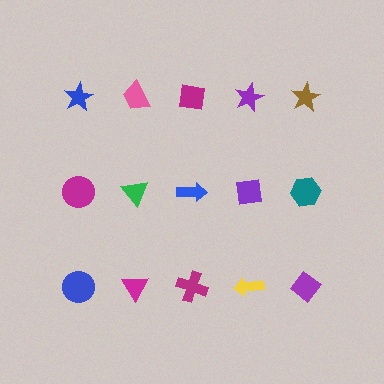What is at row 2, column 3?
A blue arrow.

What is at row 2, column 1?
A magenta circle.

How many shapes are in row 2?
5 shapes.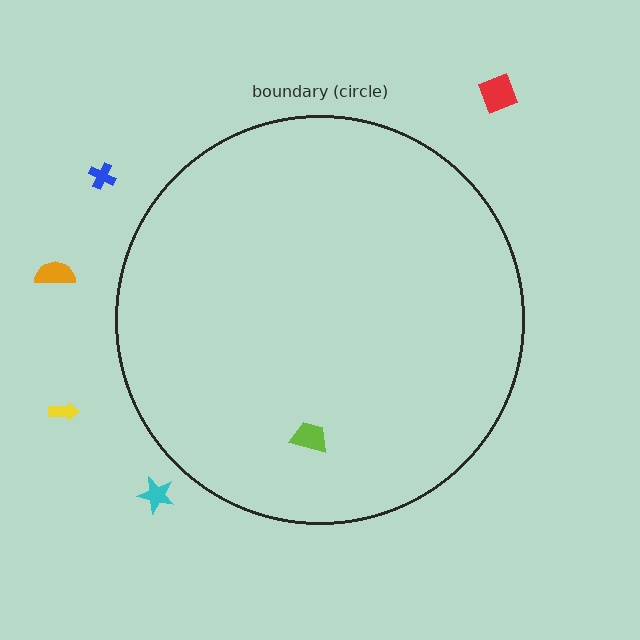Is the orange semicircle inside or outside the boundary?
Outside.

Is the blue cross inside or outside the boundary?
Outside.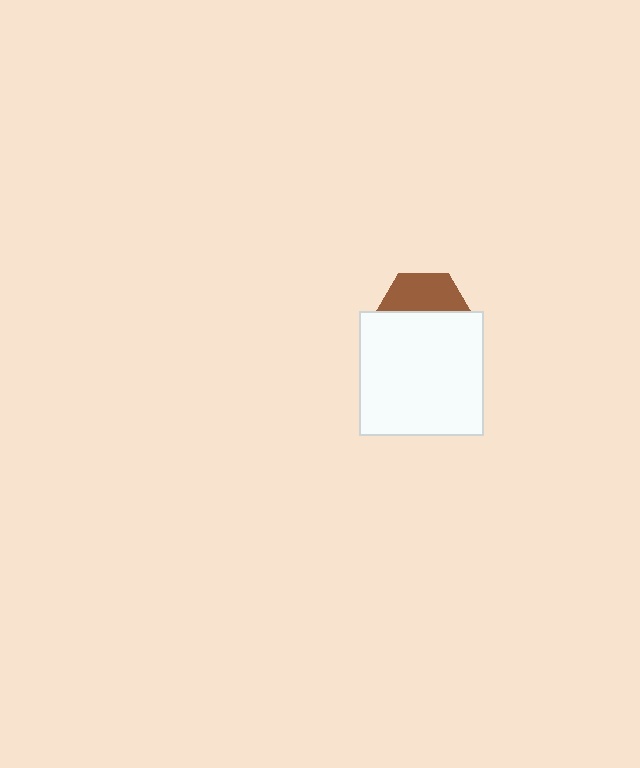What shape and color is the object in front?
The object in front is a white square.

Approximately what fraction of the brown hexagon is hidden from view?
Roughly 58% of the brown hexagon is hidden behind the white square.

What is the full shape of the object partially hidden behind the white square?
The partially hidden object is a brown hexagon.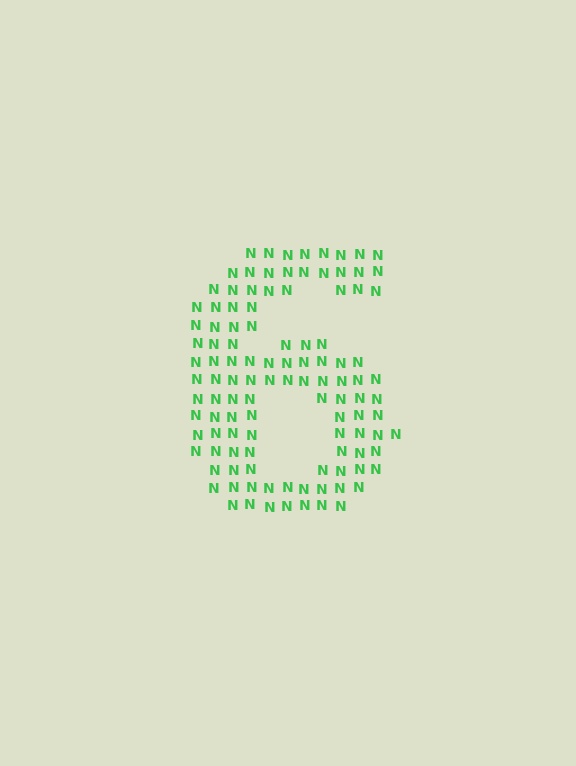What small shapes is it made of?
It is made of small letter N's.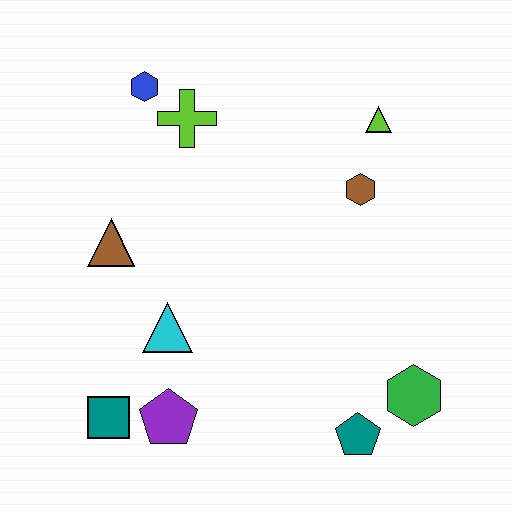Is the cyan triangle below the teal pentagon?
No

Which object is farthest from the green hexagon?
The blue hexagon is farthest from the green hexagon.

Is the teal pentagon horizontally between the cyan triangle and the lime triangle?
Yes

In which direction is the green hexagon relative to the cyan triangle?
The green hexagon is to the right of the cyan triangle.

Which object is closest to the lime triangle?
The brown hexagon is closest to the lime triangle.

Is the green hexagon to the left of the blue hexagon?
No